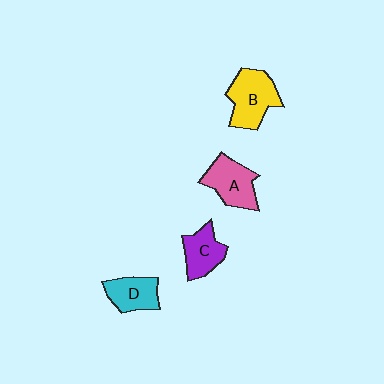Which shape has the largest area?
Shape B (yellow).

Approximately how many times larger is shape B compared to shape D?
Approximately 1.4 times.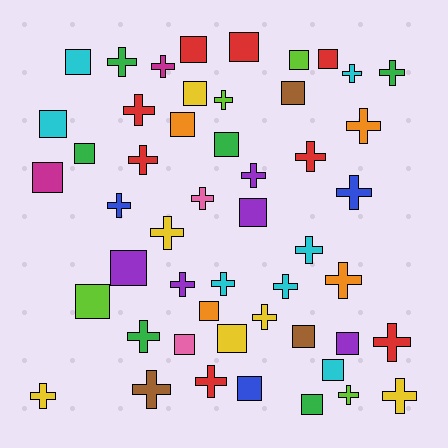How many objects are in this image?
There are 50 objects.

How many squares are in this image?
There are 23 squares.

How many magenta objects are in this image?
There are 2 magenta objects.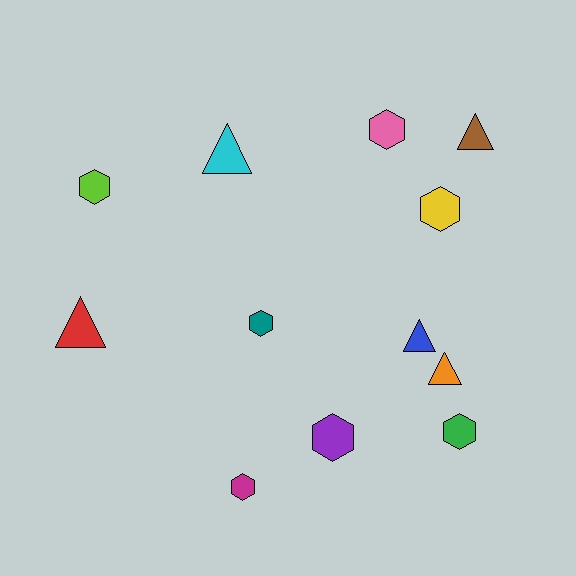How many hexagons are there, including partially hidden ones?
There are 7 hexagons.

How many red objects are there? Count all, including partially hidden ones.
There is 1 red object.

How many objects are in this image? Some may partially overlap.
There are 12 objects.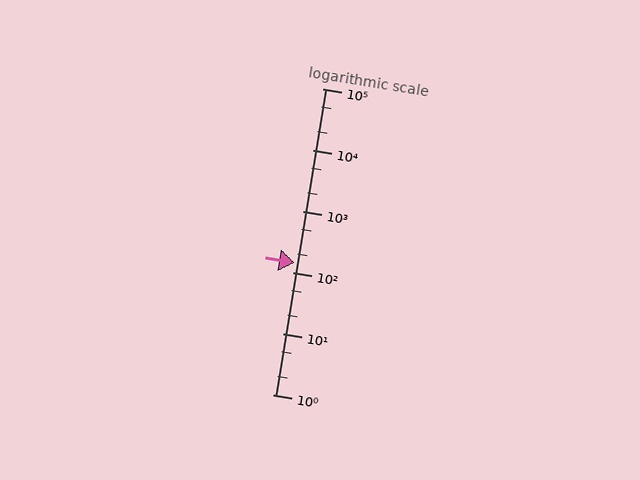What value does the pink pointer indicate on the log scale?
The pointer indicates approximately 140.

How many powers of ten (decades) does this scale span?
The scale spans 5 decades, from 1 to 100000.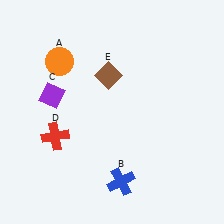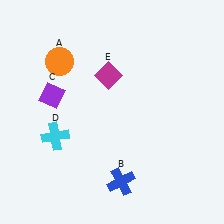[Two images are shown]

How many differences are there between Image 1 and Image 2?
There are 2 differences between the two images.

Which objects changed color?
D changed from red to cyan. E changed from brown to magenta.